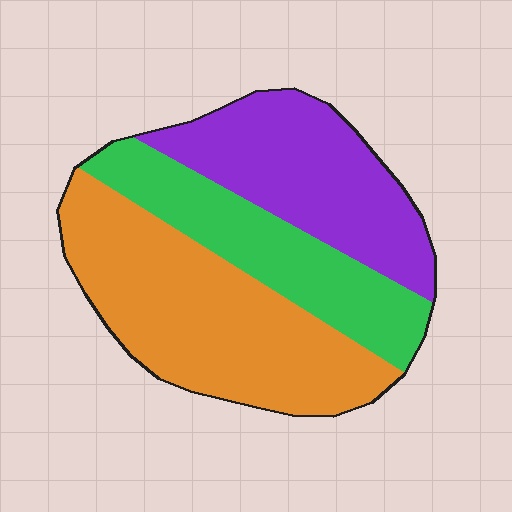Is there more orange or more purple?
Orange.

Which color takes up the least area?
Green, at roughly 25%.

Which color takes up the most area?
Orange, at roughly 45%.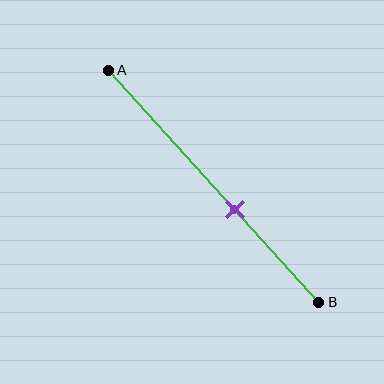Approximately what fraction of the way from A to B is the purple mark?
The purple mark is approximately 60% of the way from A to B.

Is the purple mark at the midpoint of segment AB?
No, the mark is at about 60% from A, not at the 50% midpoint.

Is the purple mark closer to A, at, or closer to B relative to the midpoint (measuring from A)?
The purple mark is closer to point B than the midpoint of segment AB.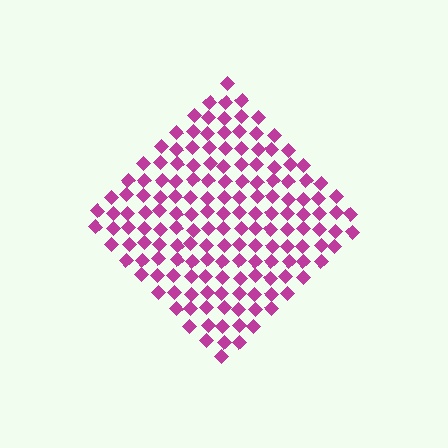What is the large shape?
The large shape is a diamond.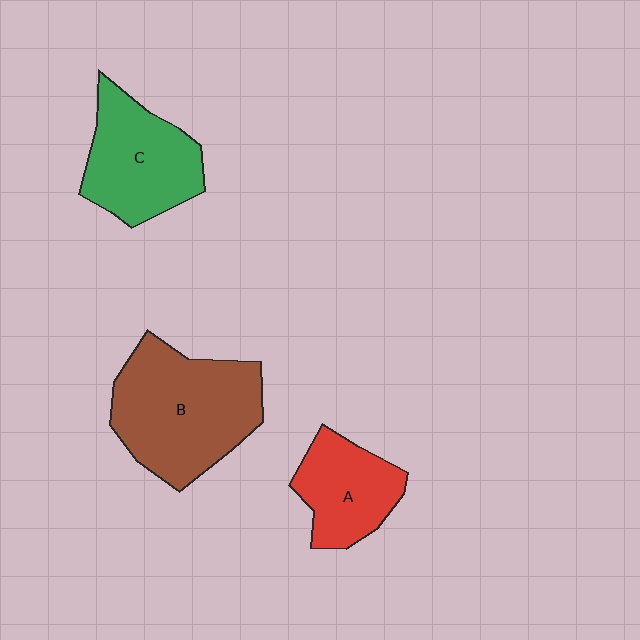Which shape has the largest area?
Shape B (brown).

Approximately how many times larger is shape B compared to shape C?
Approximately 1.4 times.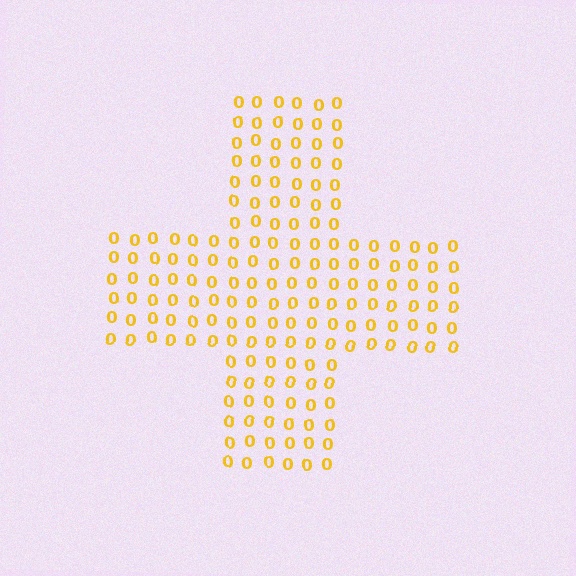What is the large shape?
The large shape is a cross.